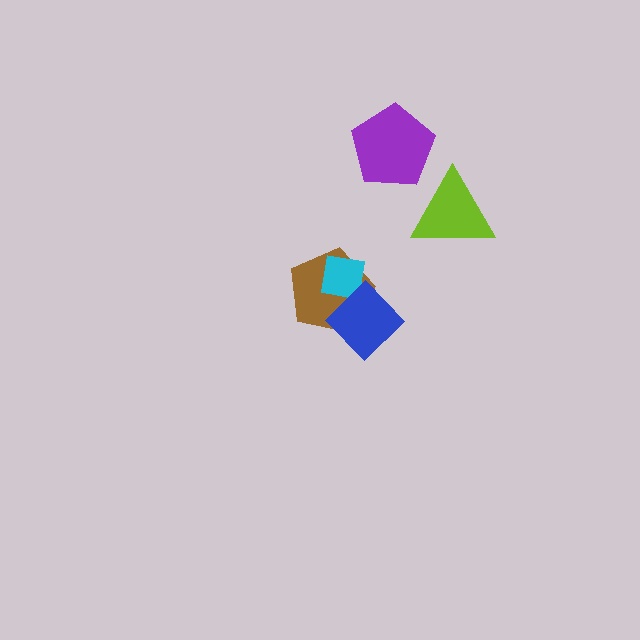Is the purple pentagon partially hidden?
No, no other shape covers it.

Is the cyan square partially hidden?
Yes, it is partially covered by another shape.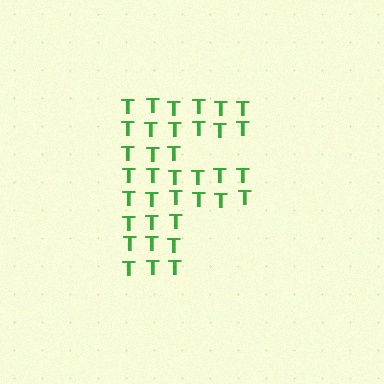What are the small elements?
The small elements are letter T's.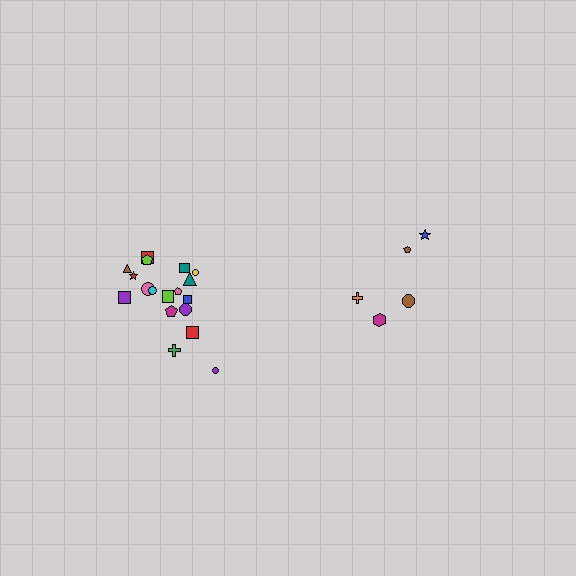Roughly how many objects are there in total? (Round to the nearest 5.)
Roughly 25 objects in total.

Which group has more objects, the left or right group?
The left group.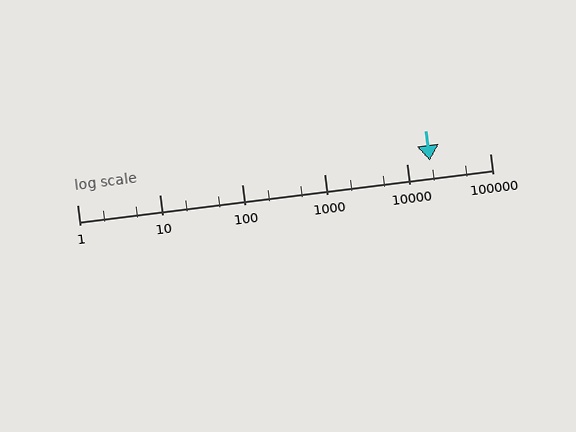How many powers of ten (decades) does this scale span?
The scale spans 5 decades, from 1 to 100000.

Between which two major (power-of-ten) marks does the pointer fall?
The pointer is between 10000 and 100000.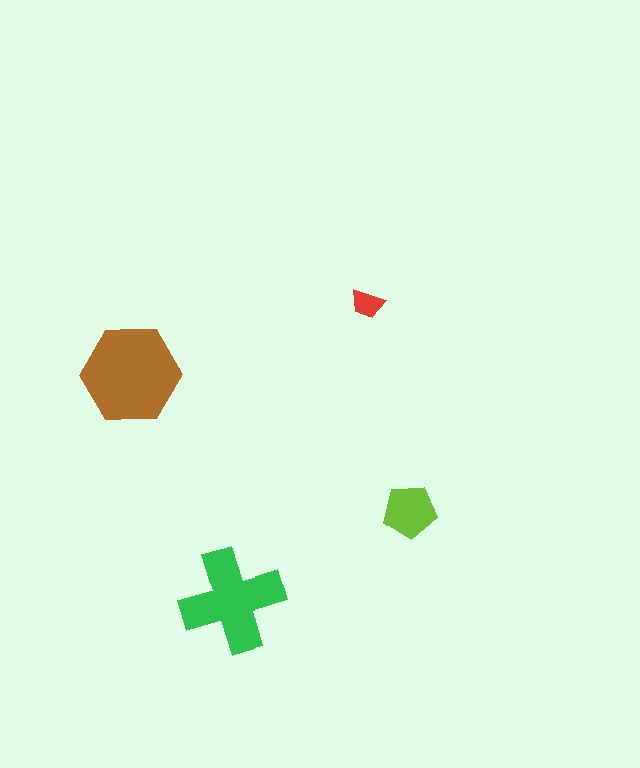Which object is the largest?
The brown hexagon.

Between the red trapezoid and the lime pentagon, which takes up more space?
The lime pentagon.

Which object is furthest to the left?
The brown hexagon is leftmost.